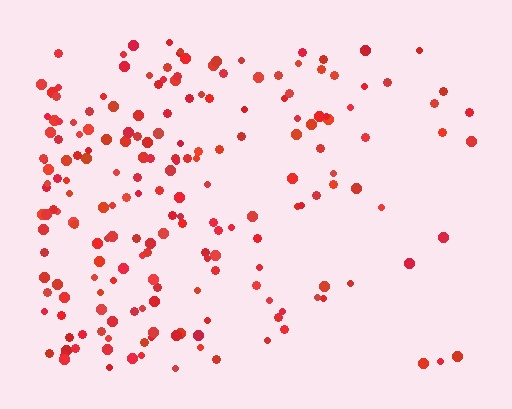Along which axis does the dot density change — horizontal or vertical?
Horizontal.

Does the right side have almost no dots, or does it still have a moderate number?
Still a moderate number, just noticeably fewer than the left.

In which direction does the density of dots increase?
From right to left, with the left side densest.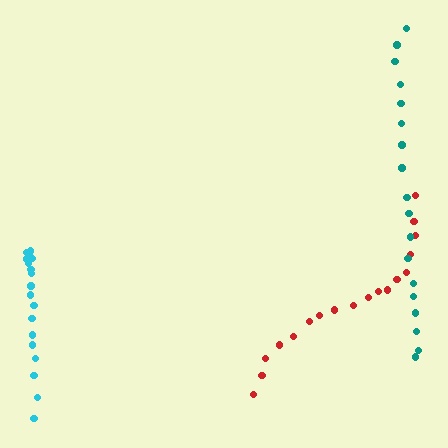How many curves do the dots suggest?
There are 3 distinct paths.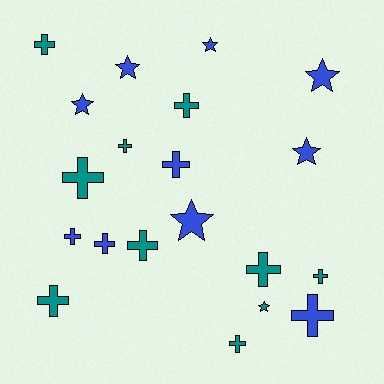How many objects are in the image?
There are 20 objects.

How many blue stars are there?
There are 6 blue stars.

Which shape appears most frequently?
Cross, with 13 objects.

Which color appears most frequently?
Teal, with 10 objects.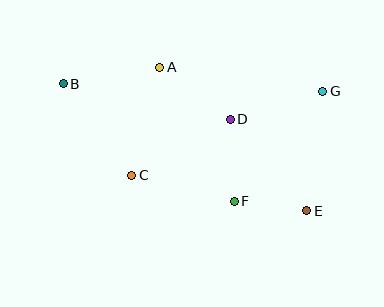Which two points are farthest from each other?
Points B and E are farthest from each other.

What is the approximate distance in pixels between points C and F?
The distance between C and F is approximately 106 pixels.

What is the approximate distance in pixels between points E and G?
The distance between E and G is approximately 120 pixels.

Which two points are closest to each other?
Points E and F are closest to each other.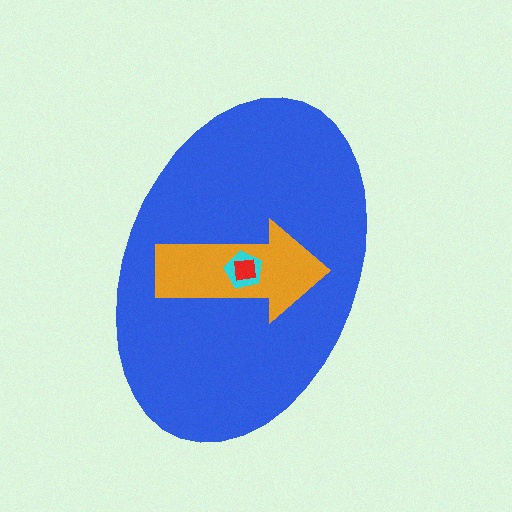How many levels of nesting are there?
4.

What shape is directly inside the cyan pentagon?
The red square.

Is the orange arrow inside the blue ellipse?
Yes.